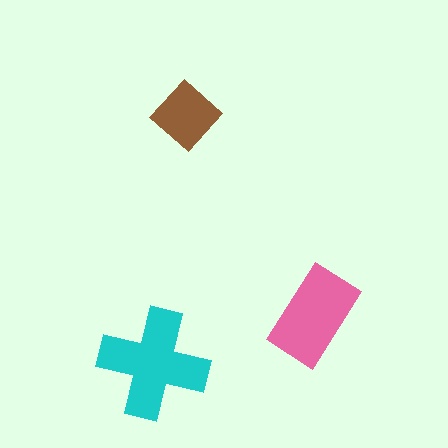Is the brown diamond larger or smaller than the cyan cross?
Smaller.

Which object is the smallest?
The brown diamond.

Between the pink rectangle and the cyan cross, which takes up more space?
The cyan cross.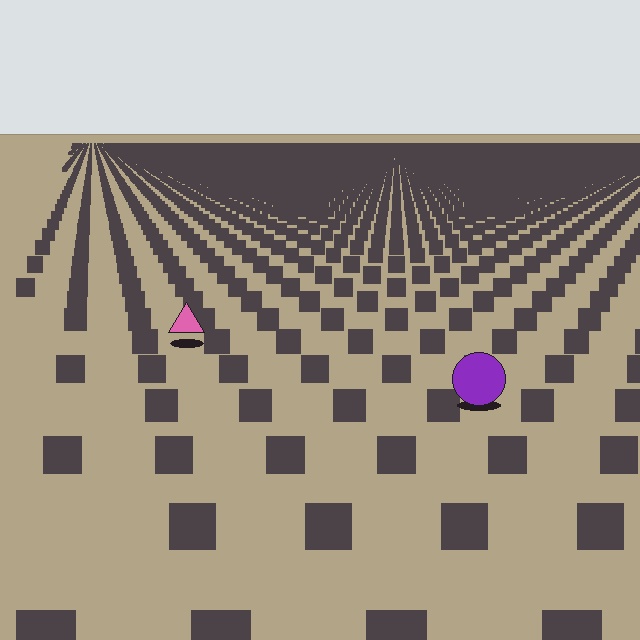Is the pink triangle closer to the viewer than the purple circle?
No. The purple circle is closer — you can tell from the texture gradient: the ground texture is coarser near it.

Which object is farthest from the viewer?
The pink triangle is farthest from the viewer. It appears smaller and the ground texture around it is denser.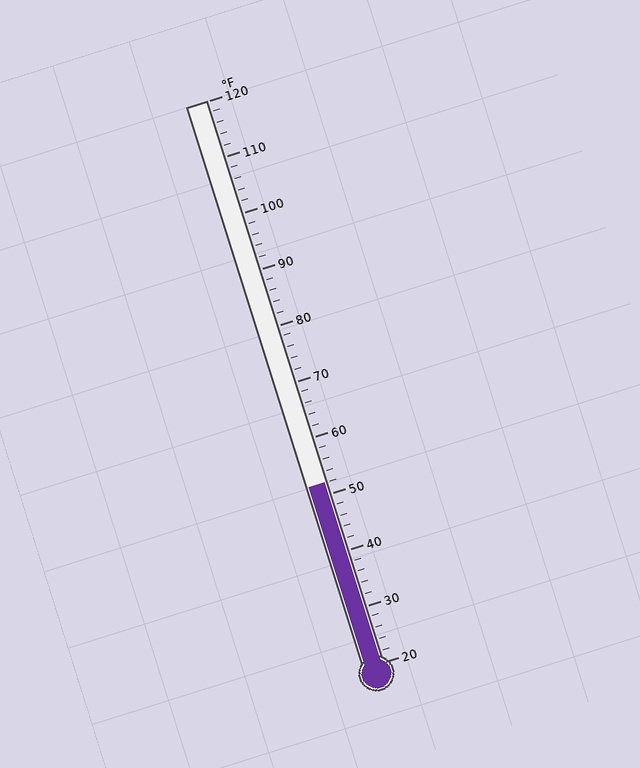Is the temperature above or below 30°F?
The temperature is above 30°F.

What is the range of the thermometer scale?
The thermometer scale ranges from 20°F to 120°F.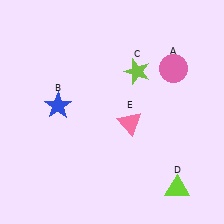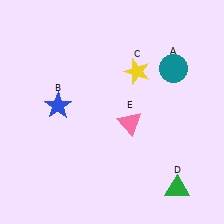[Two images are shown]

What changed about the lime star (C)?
In Image 1, C is lime. In Image 2, it changed to yellow.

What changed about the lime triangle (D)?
In Image 1, D is lime. In Image 2, it changed to green.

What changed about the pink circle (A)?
In Image 1, A is pink. In Image 2, it changed to teal.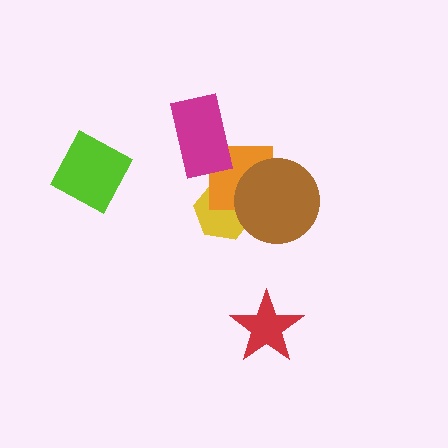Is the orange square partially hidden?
Yes, it is partially covered by another shape.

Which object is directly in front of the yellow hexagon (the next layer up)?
The orange square is directly in front of the yellow hexagon.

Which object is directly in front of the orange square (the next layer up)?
The brown circle is directly in front of the orange square.